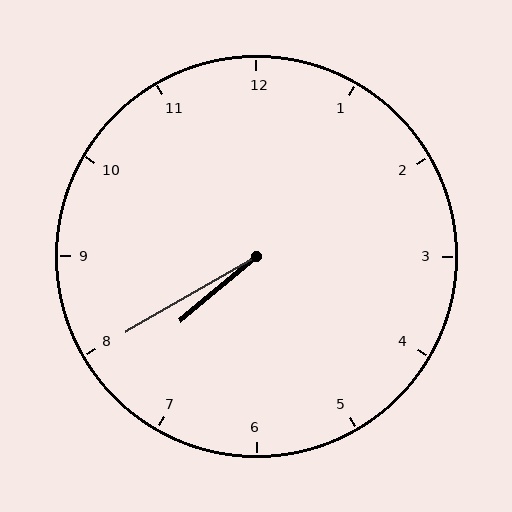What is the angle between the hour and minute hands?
Approximately 10 degrees.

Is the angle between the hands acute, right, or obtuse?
It is acute.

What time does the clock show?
7:40.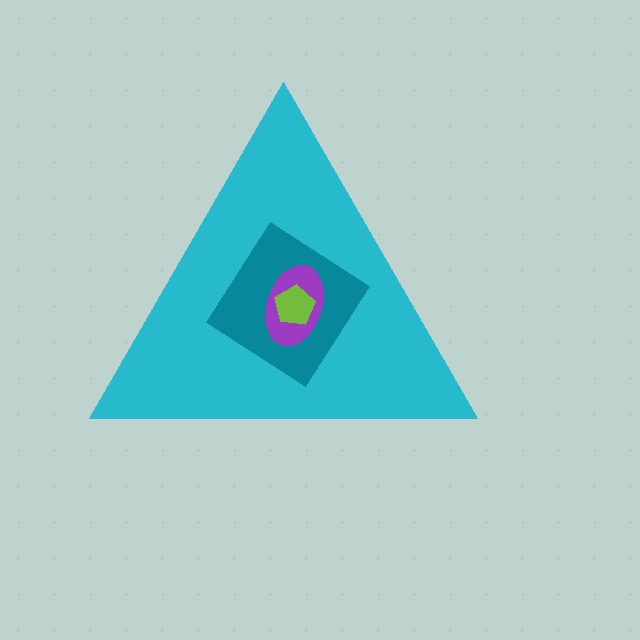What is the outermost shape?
The cyan triangle.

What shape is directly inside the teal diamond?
The purple ellipse.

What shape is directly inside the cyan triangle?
The teal diamond.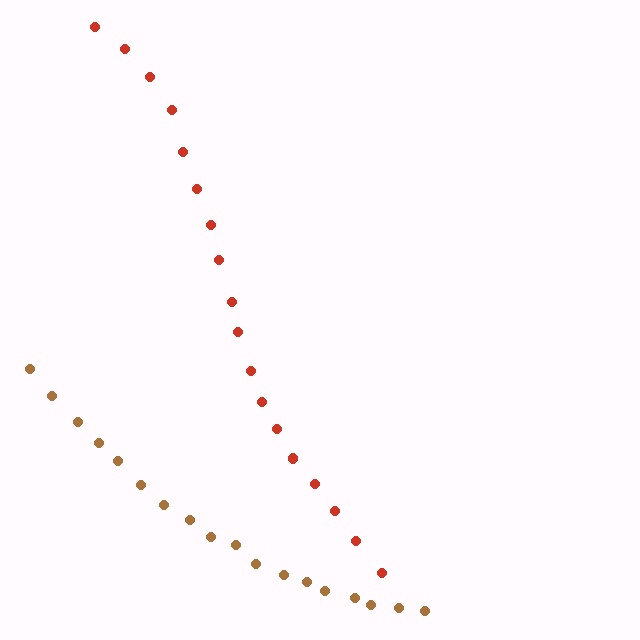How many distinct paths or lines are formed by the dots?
There are 2 distinct paths.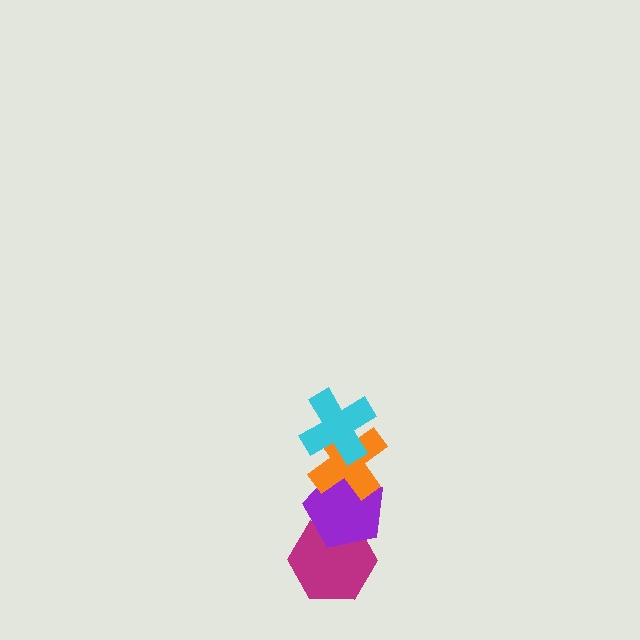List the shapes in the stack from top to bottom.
From top to bottom: the cyan cross, the orange cross, the purple pentagon, the magenta hexagon.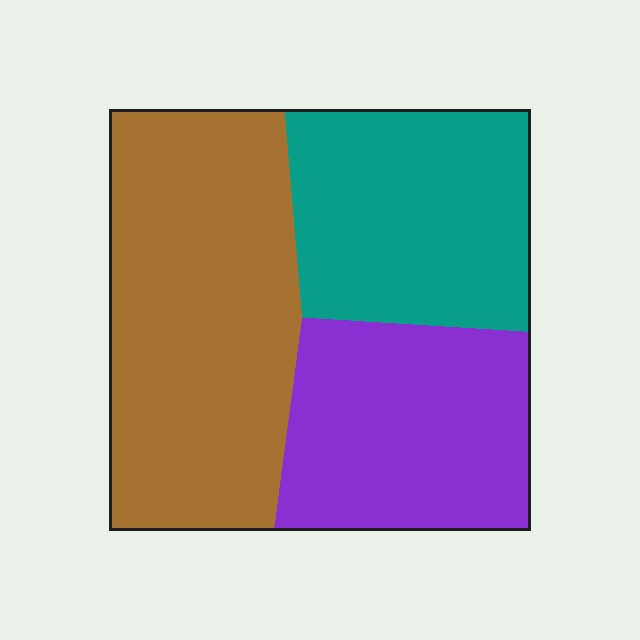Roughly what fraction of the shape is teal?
Teal takes up about one quarter (1/4) of the shape.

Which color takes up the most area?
Brown, at roughly 45%.